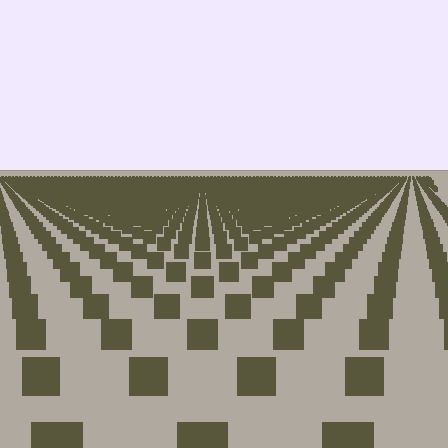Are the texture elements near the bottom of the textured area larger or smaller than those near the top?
Larger. Near the bottom, elements are closer to the viewer and appear at a bigger on-screen size.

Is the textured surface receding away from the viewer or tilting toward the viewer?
The surface is receding away from the viewer. Texture elements get smaller and denser toward the top.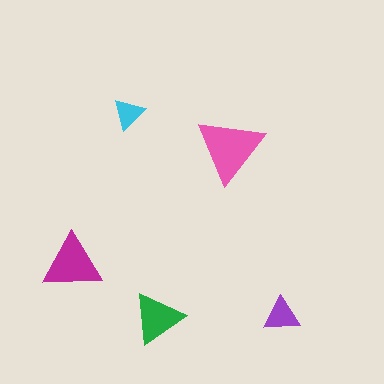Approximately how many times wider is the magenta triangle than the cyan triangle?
About 2 times wider.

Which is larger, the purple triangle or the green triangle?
The green one.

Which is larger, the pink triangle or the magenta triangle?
The pink one.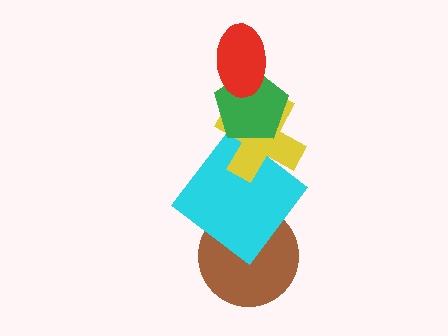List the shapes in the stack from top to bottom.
From top to bottom: the red ellipse, the green pentagon, the yellow cross, the cyan diamond, the brown circle.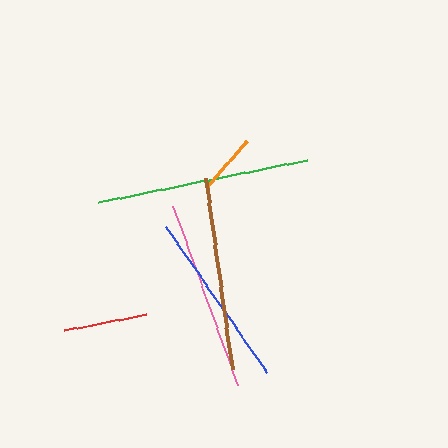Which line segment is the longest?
The green line is the longest at approximately 213 pixels.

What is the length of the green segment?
The green segment is approximately 213 pixels long.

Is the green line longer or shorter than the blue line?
The green line is longer than the blue line.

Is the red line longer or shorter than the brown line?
The brown line is longer than the red line.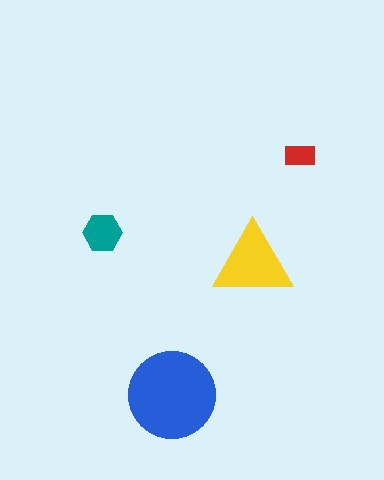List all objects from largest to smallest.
The blue circle, the yellow triangle, the teal hexagon, the red rectangle.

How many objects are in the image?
There are 4 objects in the image.